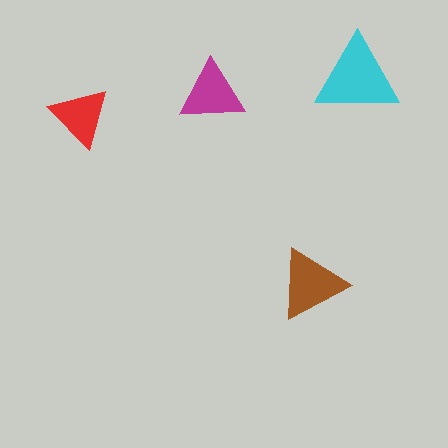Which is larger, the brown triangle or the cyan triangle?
The cyan one.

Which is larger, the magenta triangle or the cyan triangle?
The cyan one.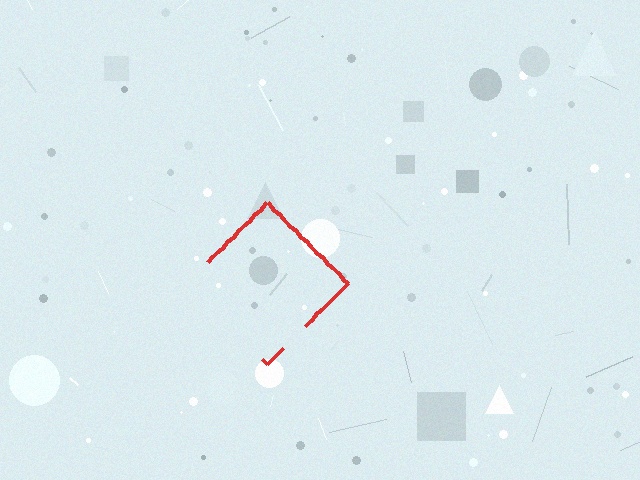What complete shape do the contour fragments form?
The contour fragments form a diamond.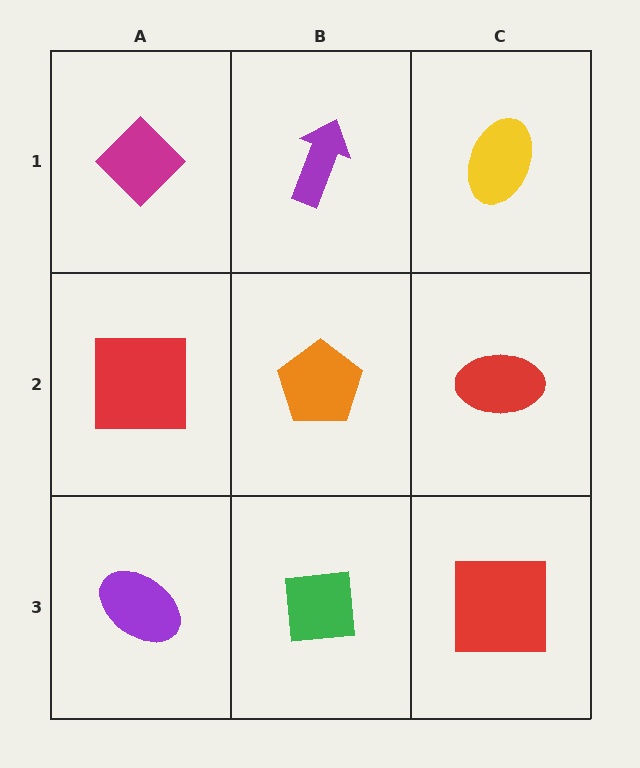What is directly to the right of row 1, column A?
A purple arrow.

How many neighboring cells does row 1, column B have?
3.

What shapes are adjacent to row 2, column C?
A yellow ellipse (row 1, column C), a red square (row 3, column C), an orange pentagon (row 2, column B).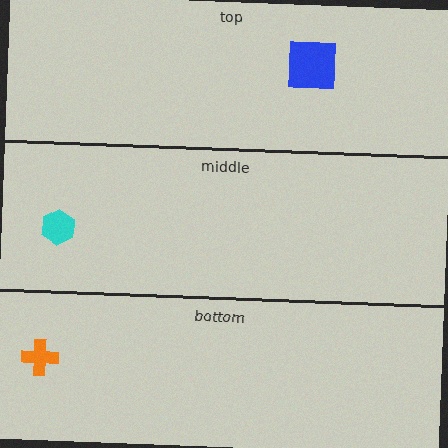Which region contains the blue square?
The top region.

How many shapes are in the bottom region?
1.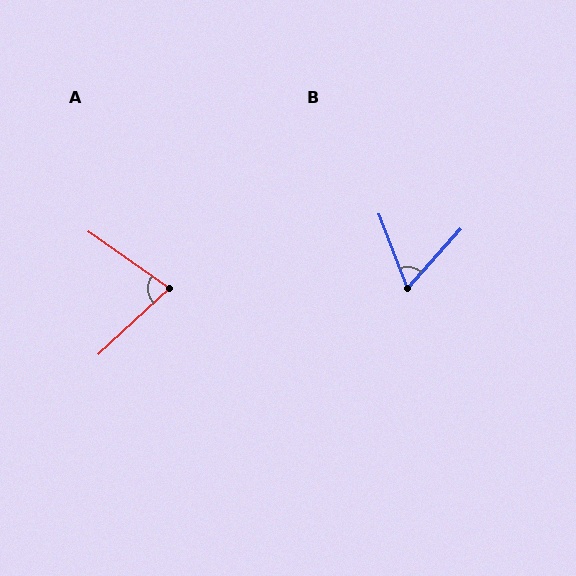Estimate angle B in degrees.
Approximately 63 degrees.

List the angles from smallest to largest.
B (63°), A (78°).